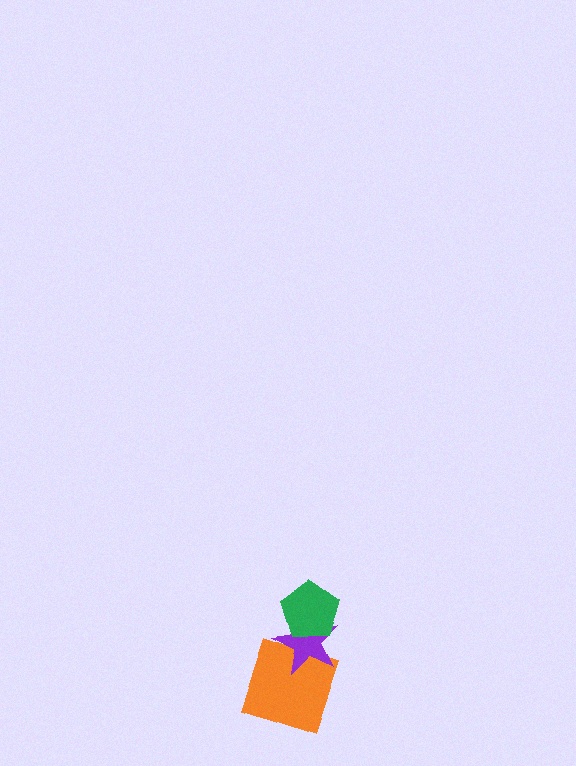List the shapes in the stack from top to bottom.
From top to bottom: the green pentagon, the purple star, the orange square.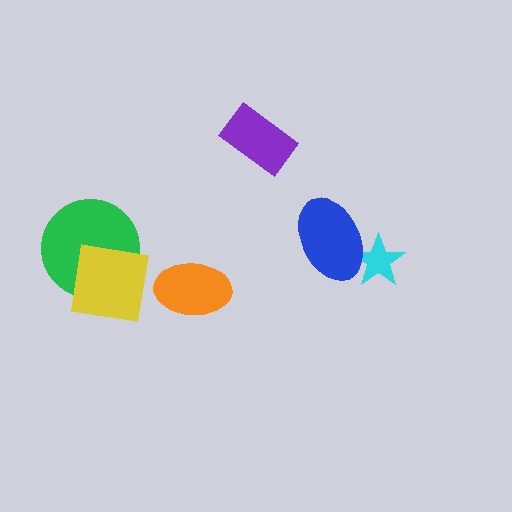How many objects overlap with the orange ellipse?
0 objects overlap with the orange ellipse.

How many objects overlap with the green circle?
1 object overlaps with the green circle.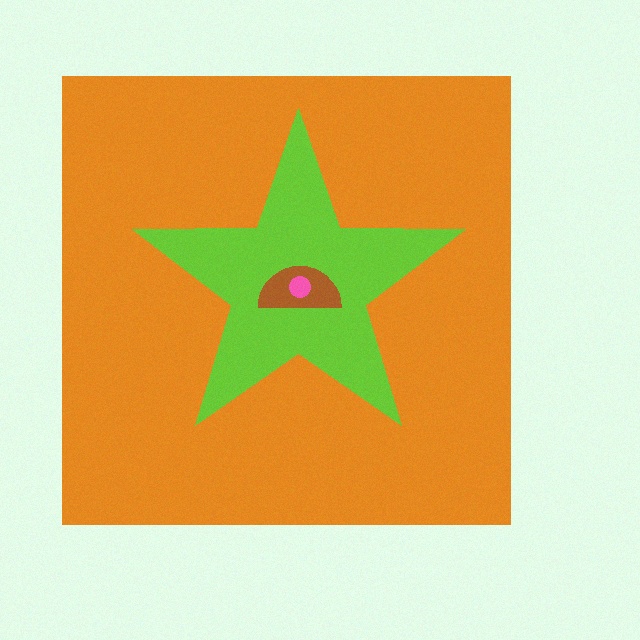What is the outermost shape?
The orange square.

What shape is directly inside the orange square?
The lime star.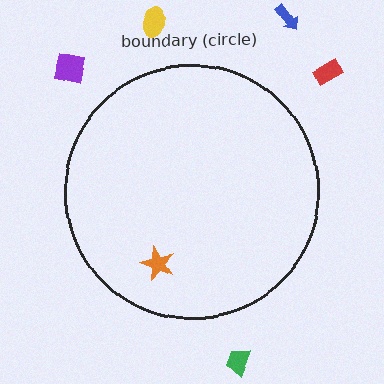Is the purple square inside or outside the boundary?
Outside.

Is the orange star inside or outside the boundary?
Inside.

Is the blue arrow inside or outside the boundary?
Outside.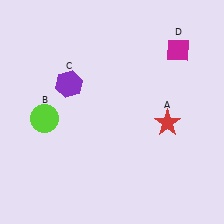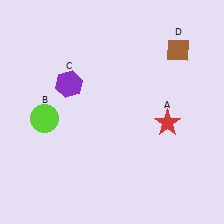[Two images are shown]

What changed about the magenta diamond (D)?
In Image 1, D is magenta. In Image 2, it changed to brown.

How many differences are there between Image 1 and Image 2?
There is 1 difference between the two images.